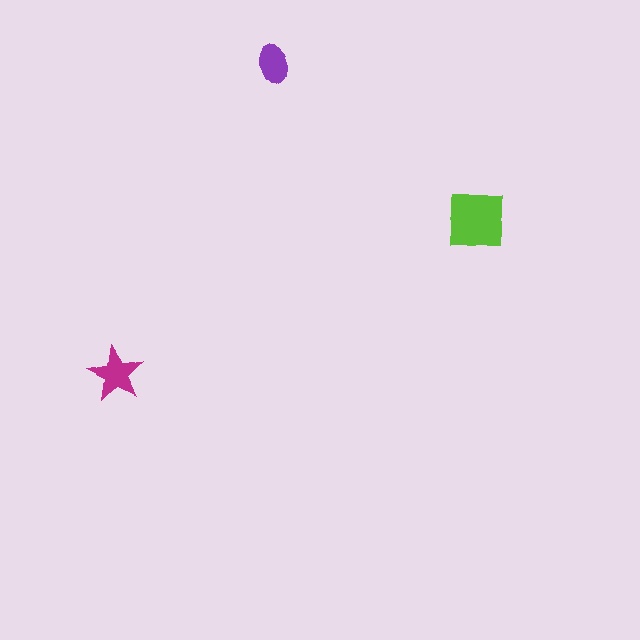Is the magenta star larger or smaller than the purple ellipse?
Larger.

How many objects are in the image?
There are 3 objects in the image.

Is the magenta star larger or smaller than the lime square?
Smaller.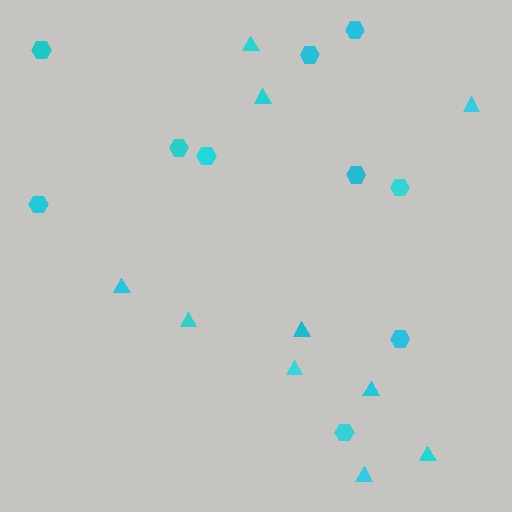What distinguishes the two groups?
There are 2 groups: one group of triangles (10) and one group of hexagons (10).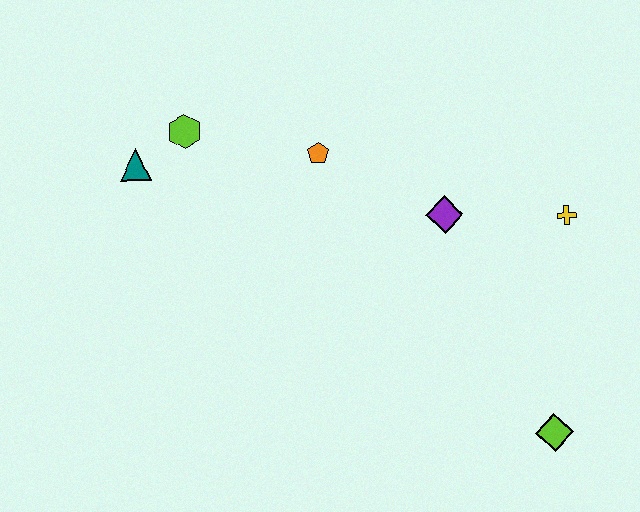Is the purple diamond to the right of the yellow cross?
No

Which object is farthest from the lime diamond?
The teal triangle is farthest from the lime diamond.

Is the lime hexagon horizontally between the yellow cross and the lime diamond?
No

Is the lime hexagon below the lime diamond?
No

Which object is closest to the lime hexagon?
The teal triangle is closest to the lime hexagon.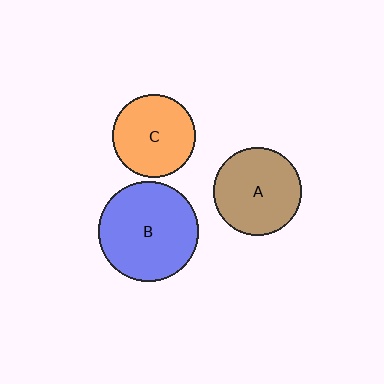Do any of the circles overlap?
No, none of the circles overlap.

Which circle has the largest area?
Circle B (blue).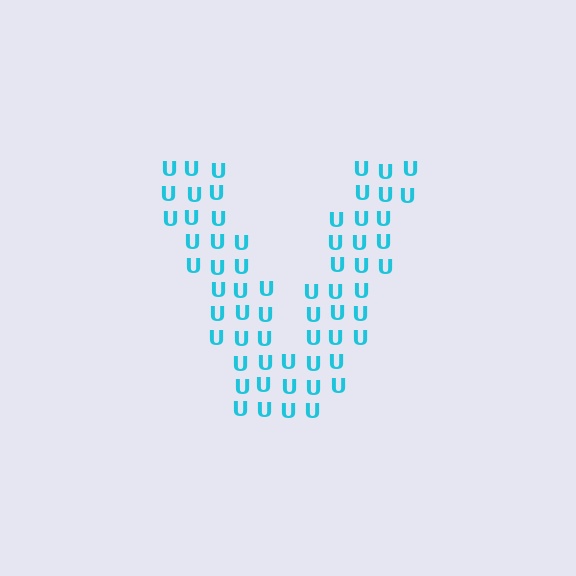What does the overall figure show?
The overall figure shows the letter V.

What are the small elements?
The small elements are letter U's.